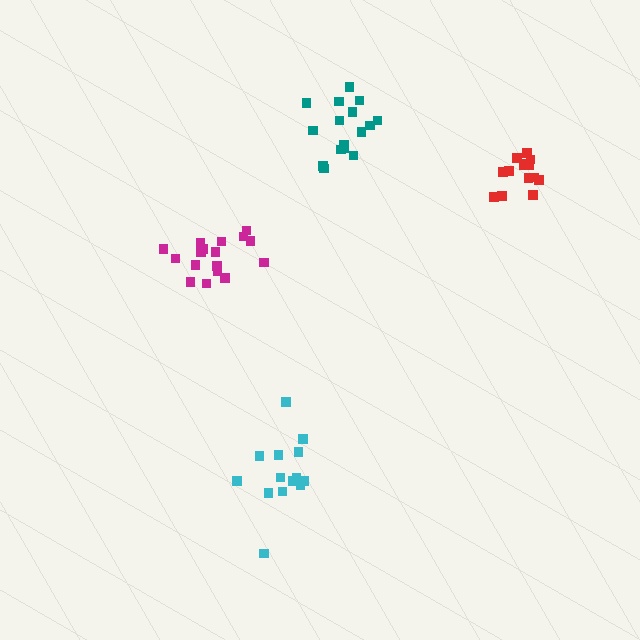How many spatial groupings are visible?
There are 4 spatial groupings.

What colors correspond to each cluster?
The clusters are colored: teal, magenta, cyan, red.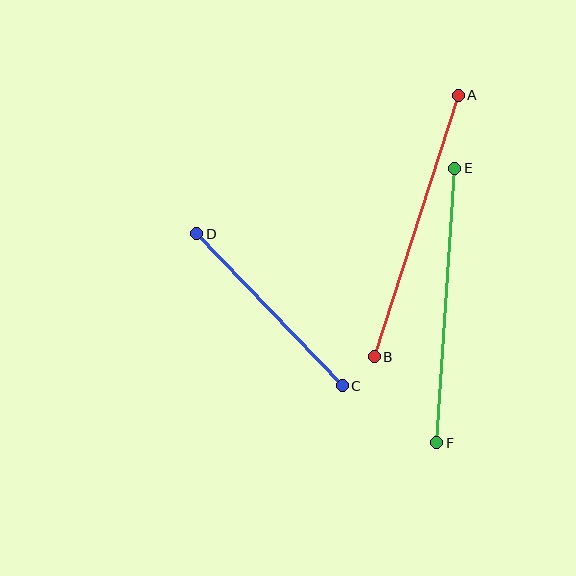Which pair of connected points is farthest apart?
Points E and F are farthest apart.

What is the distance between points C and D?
The distance is approximately 210 pixels.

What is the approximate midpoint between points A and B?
The midpoint is at approximately (416, 226) pixels.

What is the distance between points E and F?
The distance is approximately 275 pixels.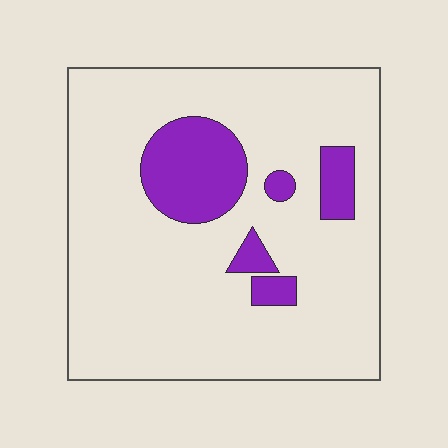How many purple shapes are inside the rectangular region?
5.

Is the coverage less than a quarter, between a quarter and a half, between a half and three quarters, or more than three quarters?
Less than a quarter.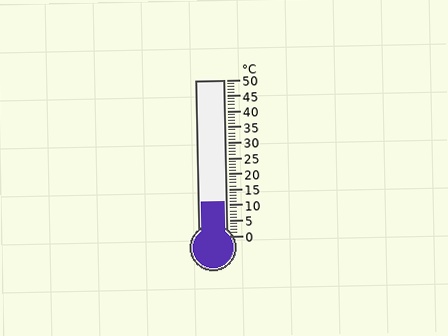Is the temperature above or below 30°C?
The temperature is below 30°C.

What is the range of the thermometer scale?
The thermometer scale ranges from 0°C to 50°C.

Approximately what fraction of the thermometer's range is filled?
The thermometer is filled to approximately 20% of its range.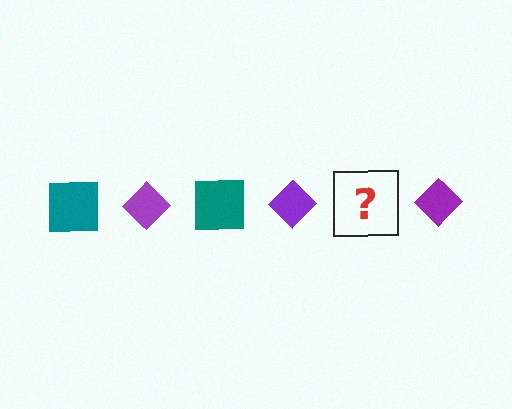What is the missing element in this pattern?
The missing element is a teal square.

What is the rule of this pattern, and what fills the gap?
The rule is that the pattern alternates between teal square and purple diamond. The gap should be filled with a teal square.